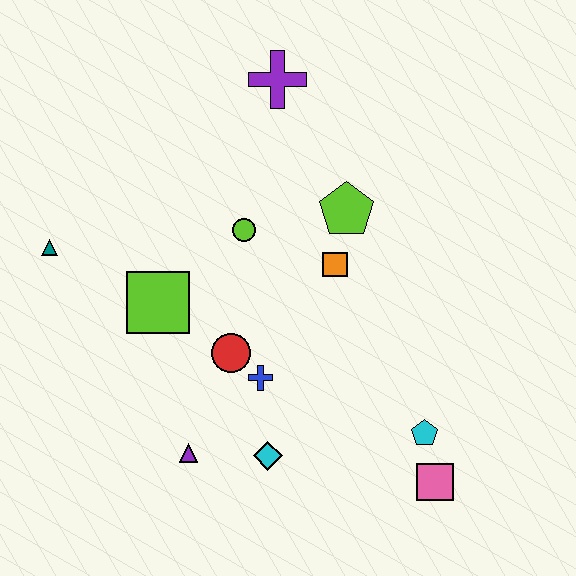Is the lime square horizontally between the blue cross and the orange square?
No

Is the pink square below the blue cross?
Yes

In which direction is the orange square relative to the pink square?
The orange square is above the pink square.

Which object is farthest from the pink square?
The teal triangle is farthest from the pink square.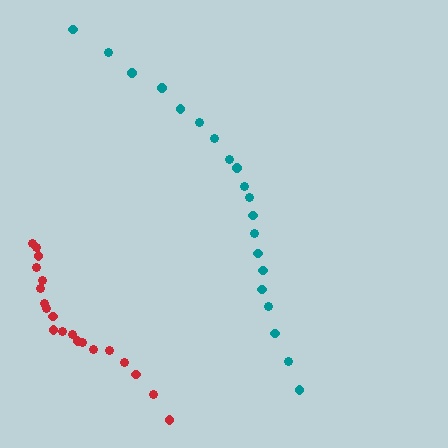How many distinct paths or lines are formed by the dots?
There are 2 distinct paths.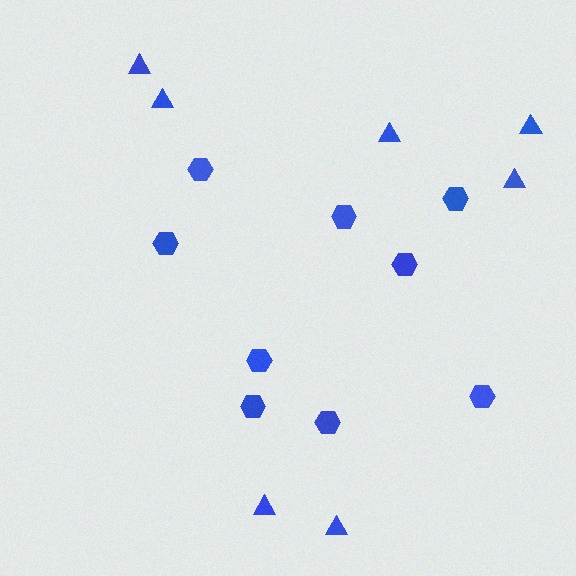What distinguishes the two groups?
There are 2 groups: one group of hexagons (9) and one group of triangles (7).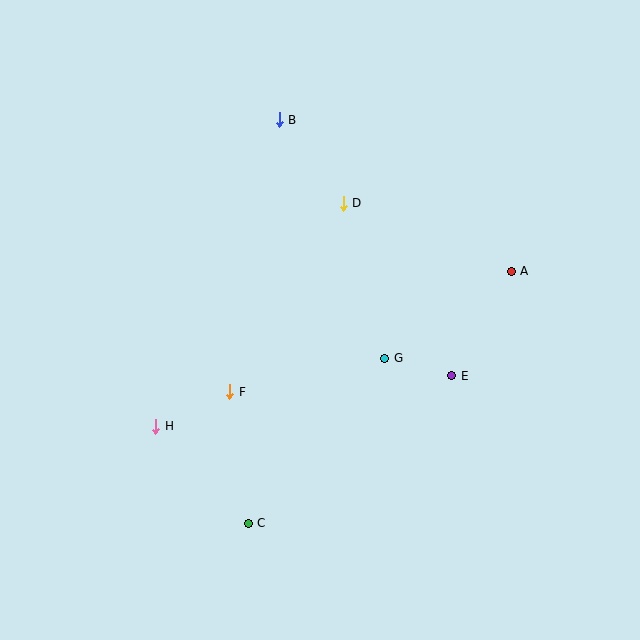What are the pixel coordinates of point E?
Point E is at (452, 376).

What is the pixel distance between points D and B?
The distance between D and B is 105 pixels.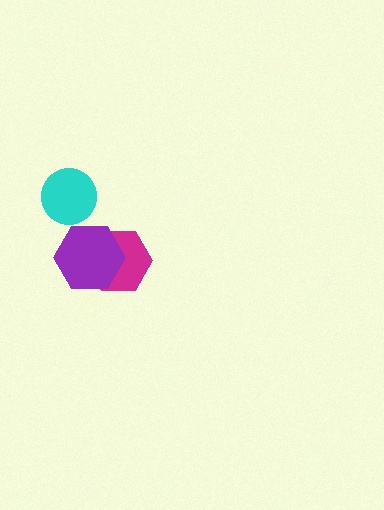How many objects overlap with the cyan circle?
0 objects overlap with the cyan circle.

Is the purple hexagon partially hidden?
No, no other shape covers it.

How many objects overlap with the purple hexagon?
1 object overlaps with the purple hexagon.